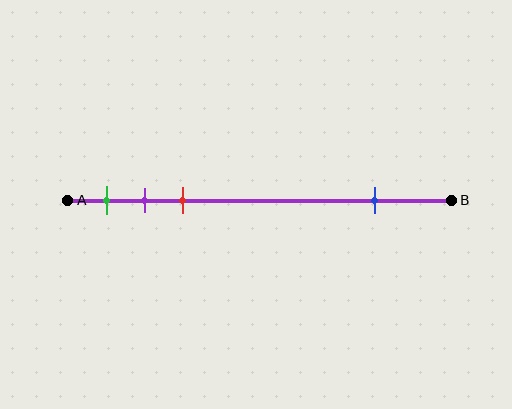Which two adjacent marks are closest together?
The purple and red marks are the closest adjacent pair.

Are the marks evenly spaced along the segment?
No, the marks are not evenly spaced.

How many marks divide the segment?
There are 4 marks dividing the segment.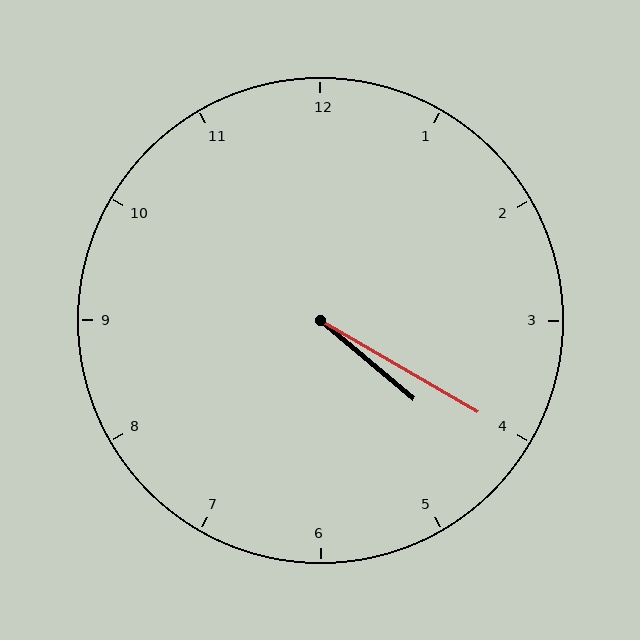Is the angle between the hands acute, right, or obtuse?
It is acute.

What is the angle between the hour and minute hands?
Approximately 10 degrees.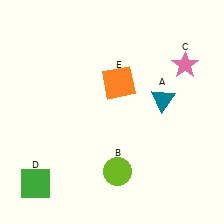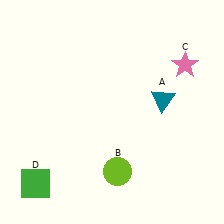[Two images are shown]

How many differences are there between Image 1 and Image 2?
There is 1 difference between the two images.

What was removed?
The orange square (E) was removed in Image 2.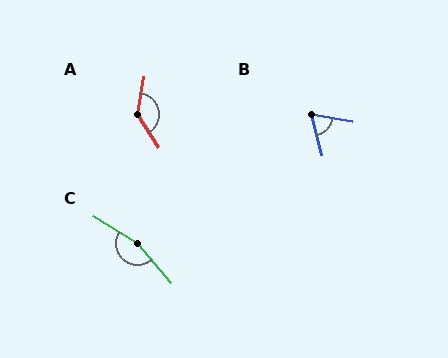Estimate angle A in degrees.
Approximately 138 degrees.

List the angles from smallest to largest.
B (66°), A (138°), C (163°).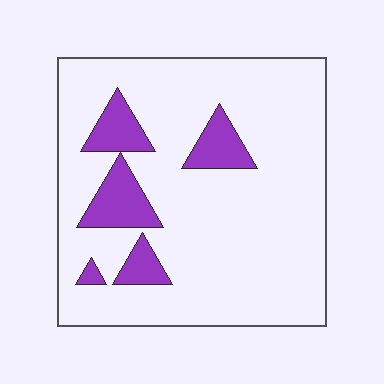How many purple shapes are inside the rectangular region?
5.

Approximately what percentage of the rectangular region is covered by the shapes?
Approximately 15%.